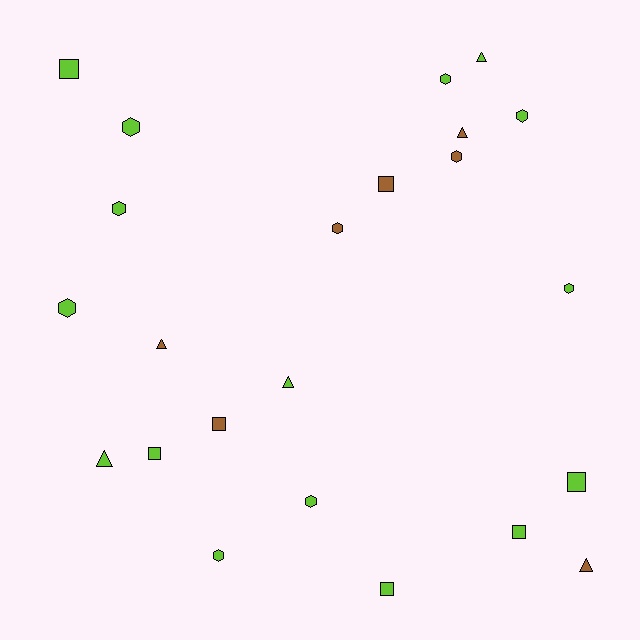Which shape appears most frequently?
Hexagon, with 10 objects.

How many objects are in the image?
There are 23 objects.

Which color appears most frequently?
Lime, with 16 objects.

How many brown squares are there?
There are 2 brown squares.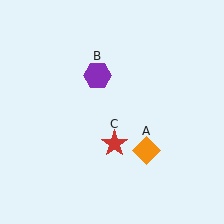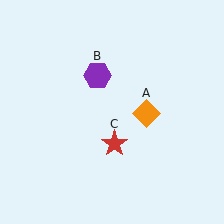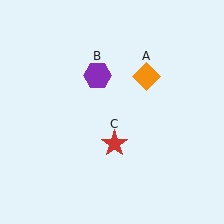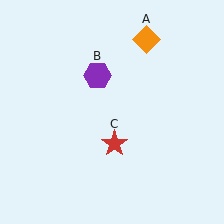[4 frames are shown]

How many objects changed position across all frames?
1 object changed position: orange diamond (object A).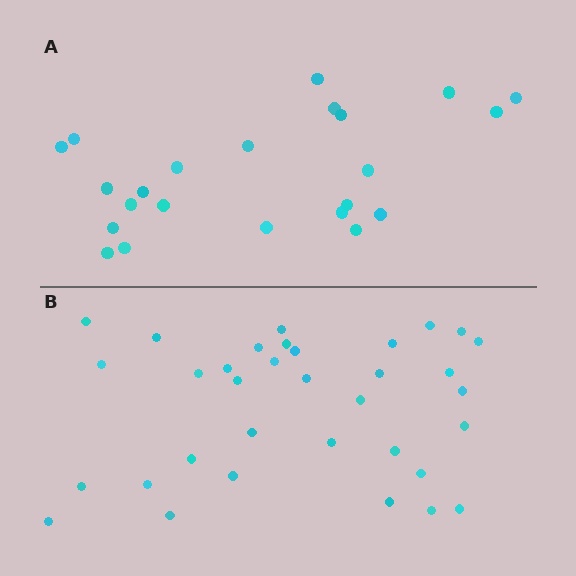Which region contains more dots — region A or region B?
Region B (the bottom region) has more dots.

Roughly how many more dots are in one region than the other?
Region B has roughly 12 or so more dots than region A.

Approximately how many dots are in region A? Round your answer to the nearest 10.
About 20 dots. (The exact count is 23, which rounds to 20.)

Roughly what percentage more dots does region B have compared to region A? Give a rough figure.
About 50% more.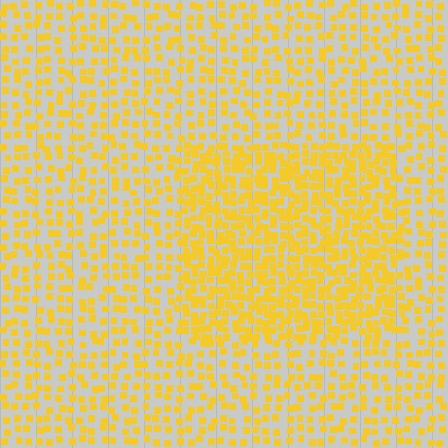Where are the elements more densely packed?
The elements are more densely packed inside the rectangle boundary.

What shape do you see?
I see a rectangle.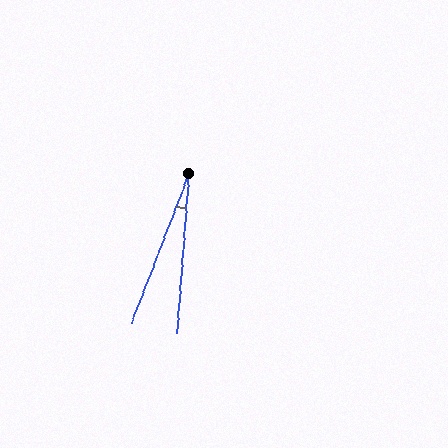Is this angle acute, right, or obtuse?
It is acute.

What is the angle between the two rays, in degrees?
Approximately 17 degrees.